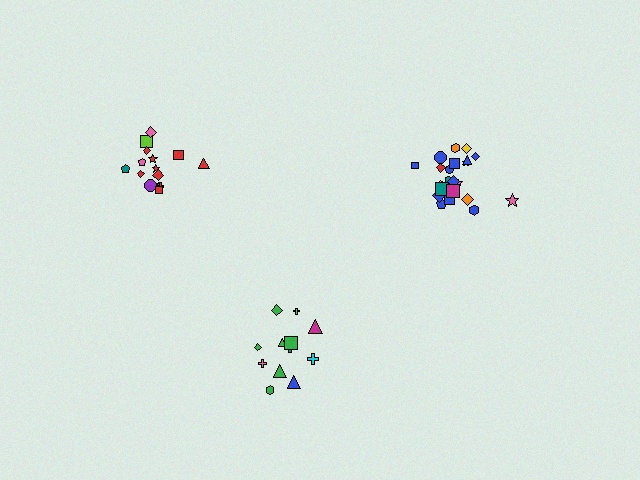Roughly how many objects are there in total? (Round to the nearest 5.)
Roughly 50 objects in total.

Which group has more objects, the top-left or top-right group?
The top-right group.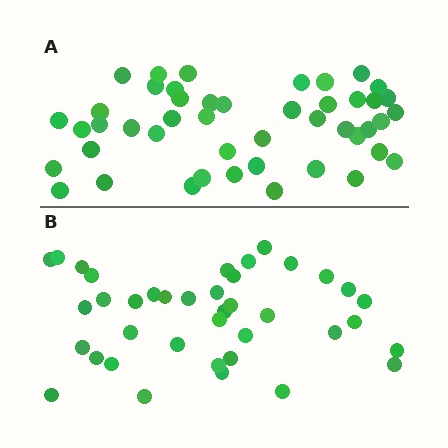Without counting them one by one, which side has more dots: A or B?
Region A (the top region) has more dots.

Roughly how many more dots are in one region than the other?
Region A has roughly 8 or so more dots than region B.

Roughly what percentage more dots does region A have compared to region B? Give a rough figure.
About 20% more.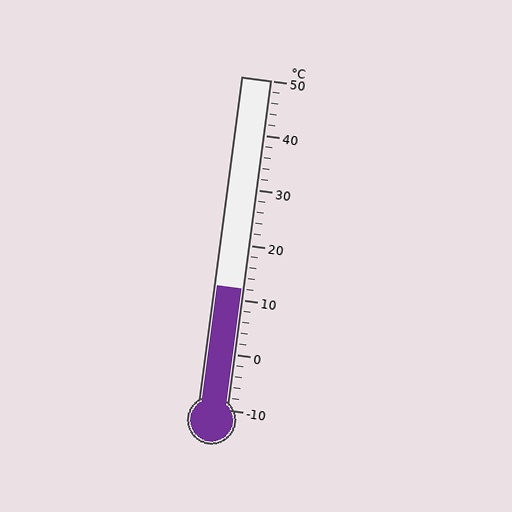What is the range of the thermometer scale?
The thermometer scale ranges from -10°C to 50°C.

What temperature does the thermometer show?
The thermometer shows approximately 12°C.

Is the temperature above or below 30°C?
The temperature is below 30°C.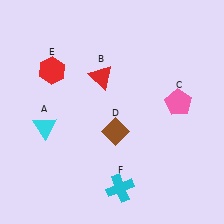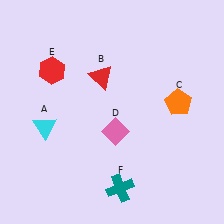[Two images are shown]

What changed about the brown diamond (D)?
In Image 1, D is brown. In Image 2, it changed to pink.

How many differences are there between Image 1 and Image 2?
There are 3 differences between the two images.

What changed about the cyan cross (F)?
In Image 1, F is cyan. In Image 2, it changed to teal.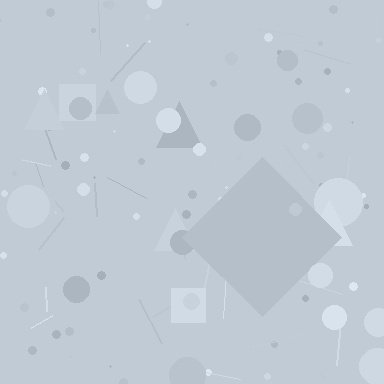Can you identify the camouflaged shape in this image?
The camouflaged shape is a diamond.